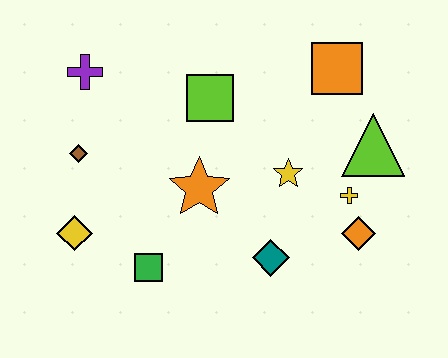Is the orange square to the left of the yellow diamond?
No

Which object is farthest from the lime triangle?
The yellow diamond is farthest from the lime triangle.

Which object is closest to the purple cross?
The brown diamond is closest to the purple cross.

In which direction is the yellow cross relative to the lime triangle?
The yellow cross is below the lime triangle.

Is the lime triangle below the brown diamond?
No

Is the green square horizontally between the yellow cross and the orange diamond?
No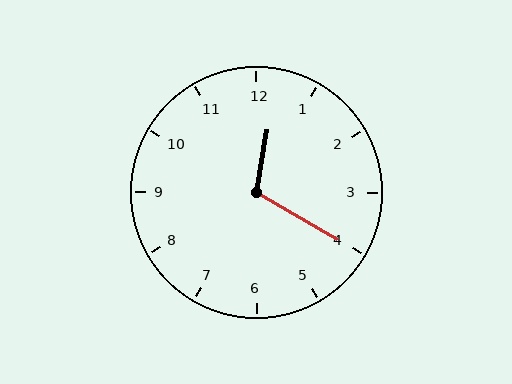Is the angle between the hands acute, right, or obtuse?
It is obtuse.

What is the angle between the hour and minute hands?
Approximately 110 degrees.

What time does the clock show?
12:20.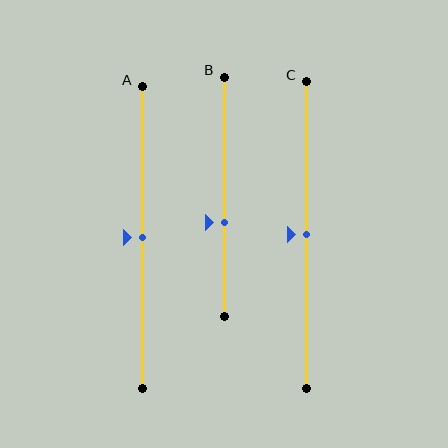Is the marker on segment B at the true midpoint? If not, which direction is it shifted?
No, the marker on segment B is shifted downward by about 11% of the segment length.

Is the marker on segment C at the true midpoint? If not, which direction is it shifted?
Yes, the marker on segment C is at the true midpoint.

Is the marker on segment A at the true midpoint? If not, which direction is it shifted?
Yes, the marker on segment A is at the true midpoint.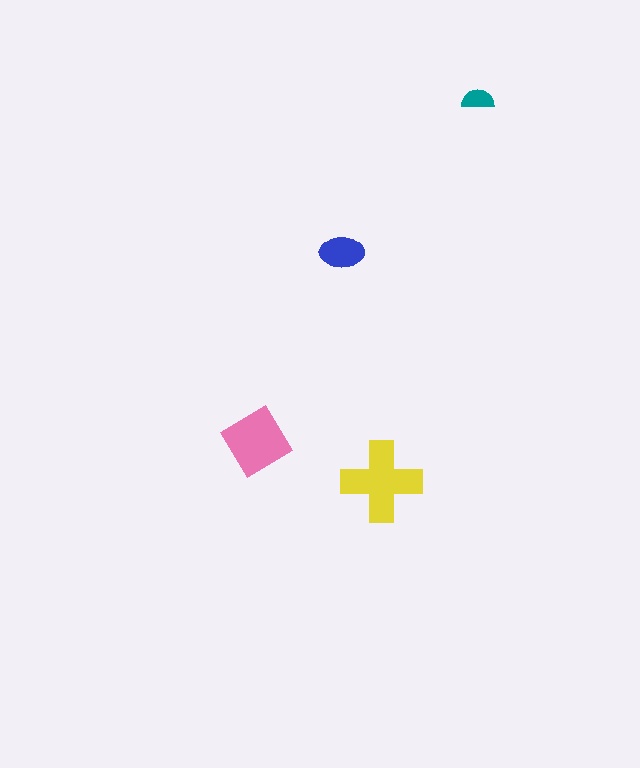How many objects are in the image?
There are 4 objects in the image.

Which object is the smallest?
The teal semicircle.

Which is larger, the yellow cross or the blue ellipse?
The yellow cross.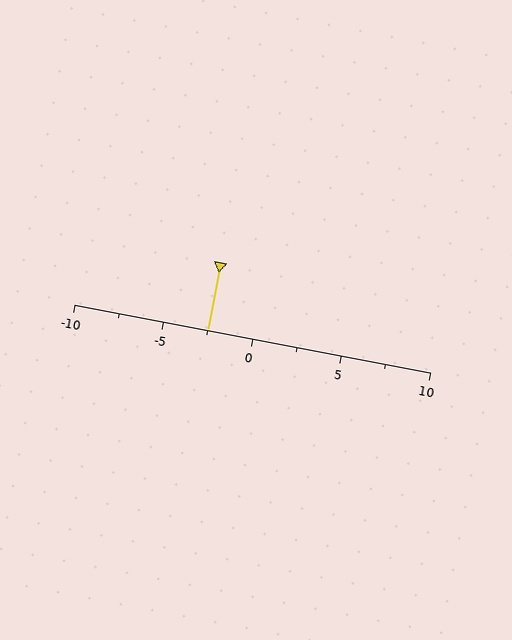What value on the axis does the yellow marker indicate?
The marker indicates approximately -2.5.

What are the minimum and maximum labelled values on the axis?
The axis runs from -10 to 10.